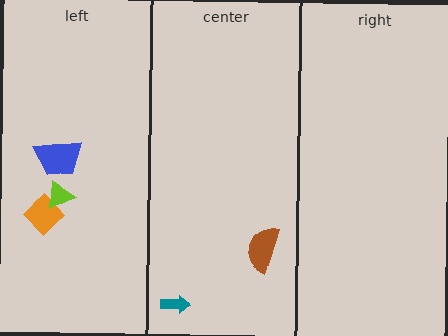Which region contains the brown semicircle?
The center region.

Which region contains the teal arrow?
The center region.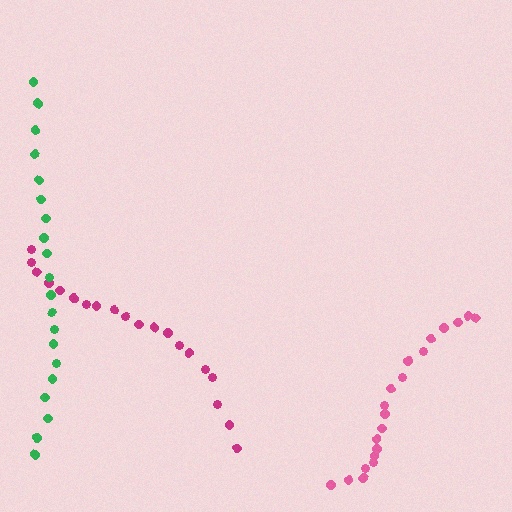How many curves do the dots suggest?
There are 3 distinct paths.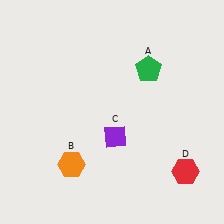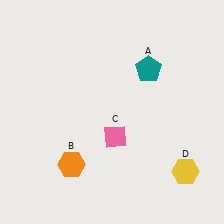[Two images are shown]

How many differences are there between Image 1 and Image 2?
There are 3 differences between the two images.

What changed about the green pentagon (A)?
In Image 1, A is green. In Image 2, it changed to teal.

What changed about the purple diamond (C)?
In Image 1, C is purple. In Image 2, it changed to pink.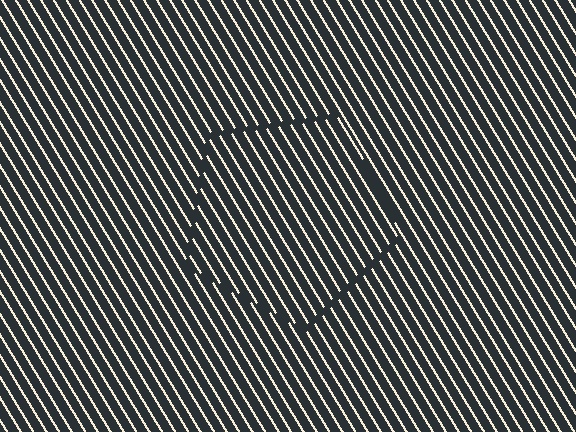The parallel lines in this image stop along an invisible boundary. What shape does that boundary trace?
An illusory pentagon. The interior of the shape contains the same grating, shifted by half a period — the contour is defined by the phase discontinuity where line-ends from the inner and outer gratings abut.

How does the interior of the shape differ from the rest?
The interior of the shape contains the same grating, shifted by half a period — the contour is defined by the phase discontinuity where line-ends from the inner and outer gratings abut.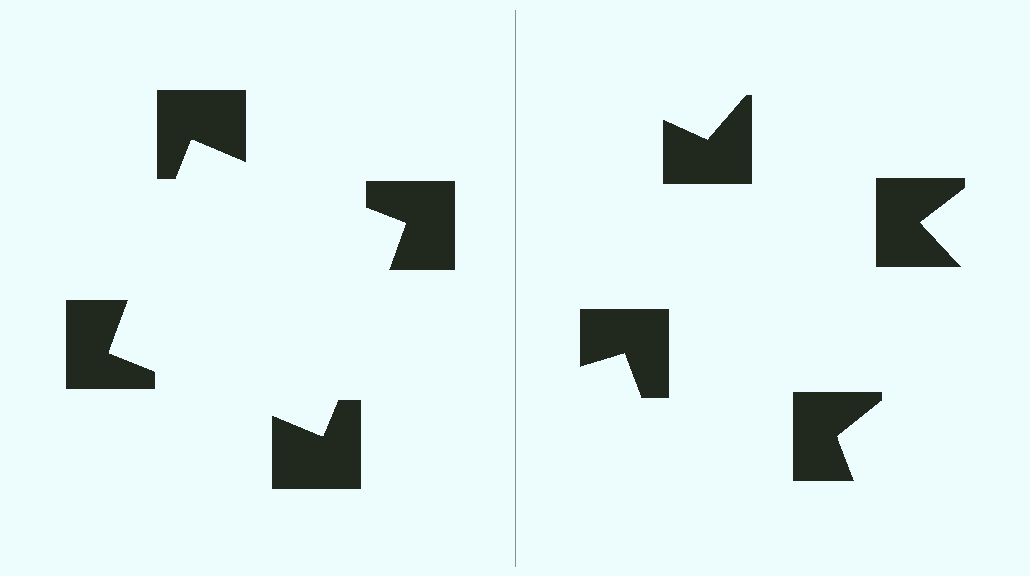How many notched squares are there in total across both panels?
8 — 4 on each side.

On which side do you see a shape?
An illusory square appears on the left side. On the right side the wedge cuts are rotated, so no coherent shape forms.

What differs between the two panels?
The notched squares are positioned identically on both sides; only the wedge orientations differ. On the left they align to a square; on the right they are misaligned.